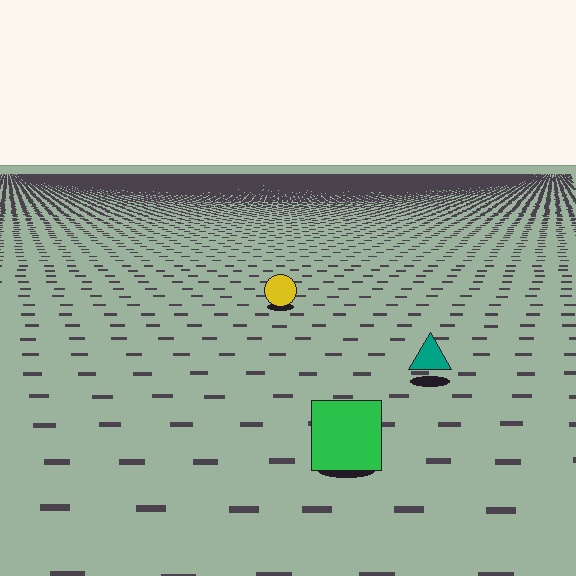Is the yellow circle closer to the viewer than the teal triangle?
No. The teal triangle is closer — you can tell from the texture gradient: the ground texture is coarser near it.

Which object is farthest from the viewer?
The yellow circle is farthest from the viewer. It appears smaller and the ground texture around it is denser.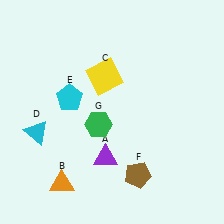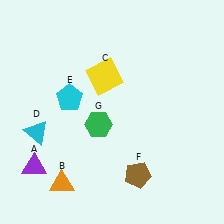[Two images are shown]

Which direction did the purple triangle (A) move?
The purple triangle (A) moved left.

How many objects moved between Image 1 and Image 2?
1 object moved between the two images.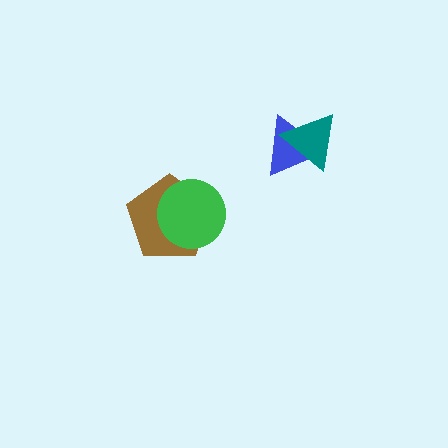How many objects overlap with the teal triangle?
1 object overlaps with the teal triangle.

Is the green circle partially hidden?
No, no other shape covers it.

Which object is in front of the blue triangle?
The teal triangle is in front of the blue triangle.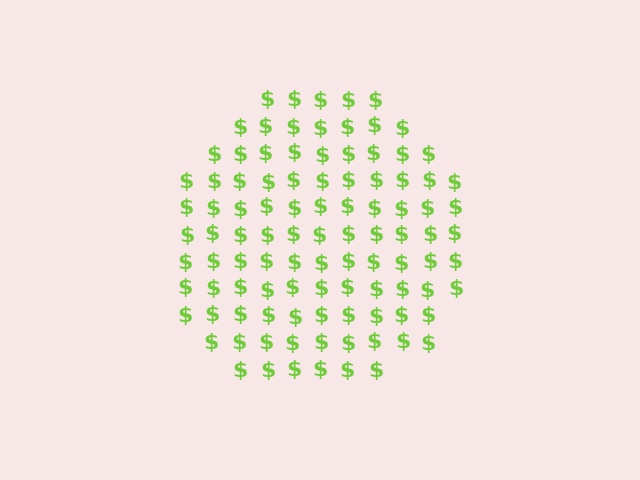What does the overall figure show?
The overall figure shows a circle.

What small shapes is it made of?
It is made of small dollar signs.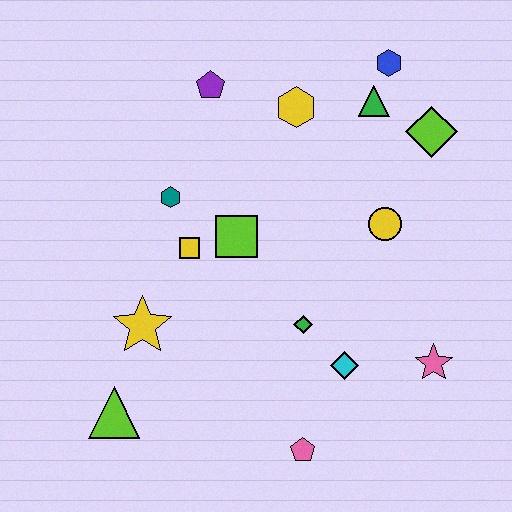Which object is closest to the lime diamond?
The green triangle is closest to the lime diamond.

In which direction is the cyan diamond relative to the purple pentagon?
The cyan diamond is below the purple pentagon.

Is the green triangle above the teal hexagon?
Yes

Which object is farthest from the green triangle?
The lime triangle is farthest from the green triangle.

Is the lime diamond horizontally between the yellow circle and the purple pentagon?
No